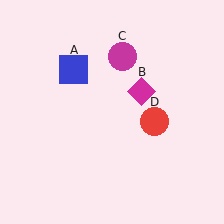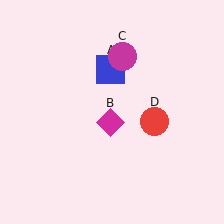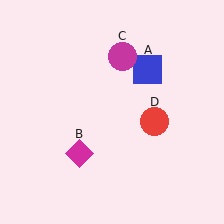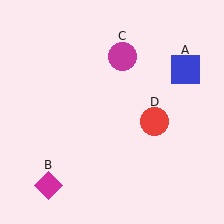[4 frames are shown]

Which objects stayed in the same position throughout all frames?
Magenta circle (object C) and red circle (object D) remained stationary.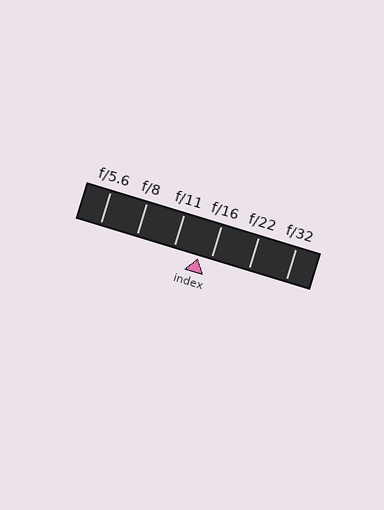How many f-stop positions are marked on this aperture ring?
There are 6 f-stop positions marked.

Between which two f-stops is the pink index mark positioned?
The index mark is between f/11 and f/16.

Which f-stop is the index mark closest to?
The index mark is closest to f/16.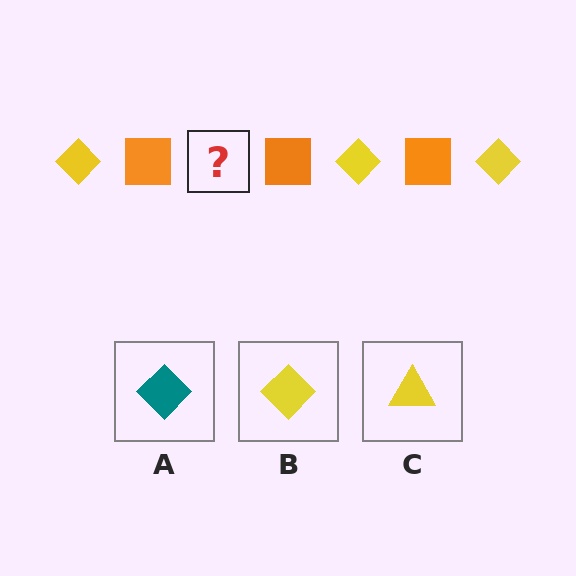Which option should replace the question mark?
Option B.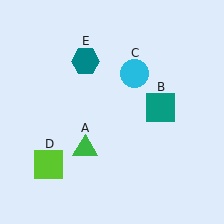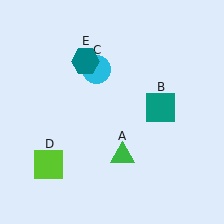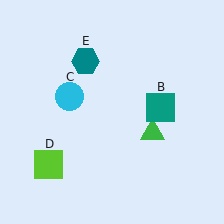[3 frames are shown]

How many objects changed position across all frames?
2 objects changed position: green triangle (object A), cyan circle (object C).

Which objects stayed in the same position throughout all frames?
Teal square (object B) and lime square (object D) and teal hexagon (object E) remained stationary.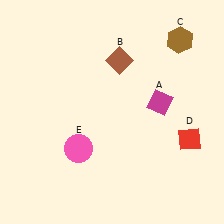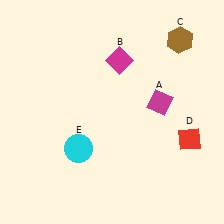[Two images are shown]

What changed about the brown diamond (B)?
In Image 1, B is brown. In Image 2, it changed to magenta.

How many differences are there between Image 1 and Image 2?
There are 2 differences between the two images.